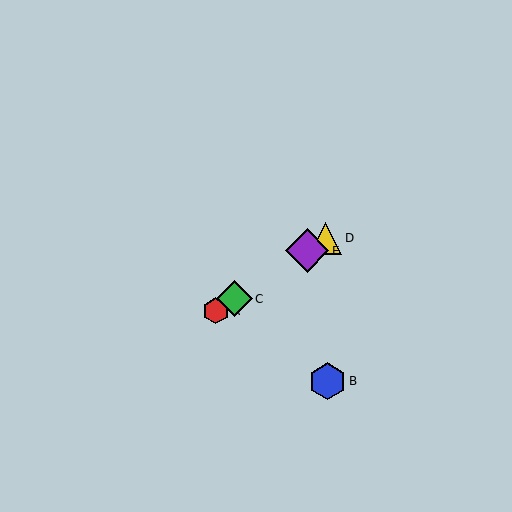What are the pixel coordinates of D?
Object D is at (326, 238).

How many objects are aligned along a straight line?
4 objects (A, C, D, E) are aligned along a straight line.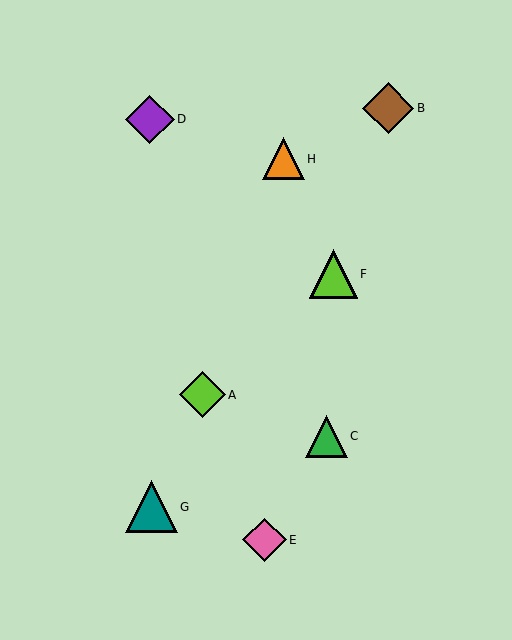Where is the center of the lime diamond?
The center of the lime diamond is at (202, 395).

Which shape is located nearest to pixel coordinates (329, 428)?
The green triangle (labeled C) at (326, 436) is nearest to that location.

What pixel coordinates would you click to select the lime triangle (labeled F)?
Click at (333, 274) to select the lime triangle F.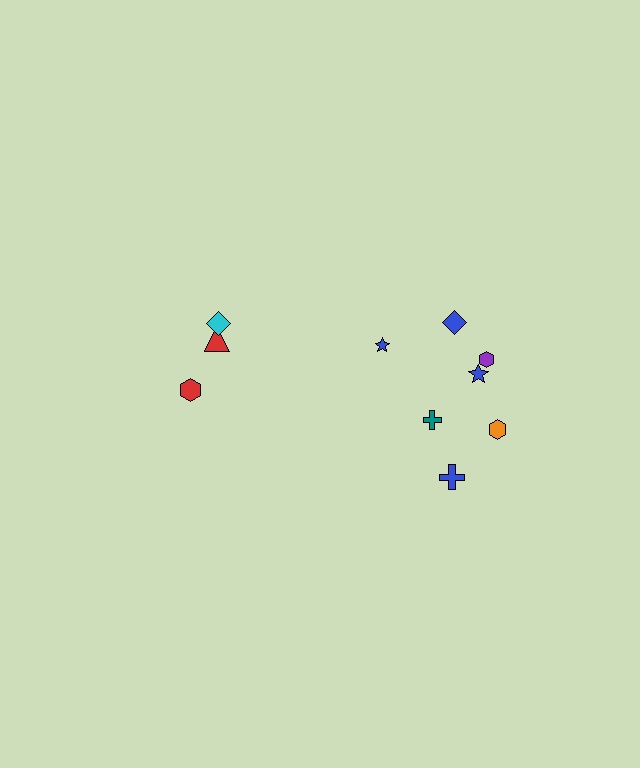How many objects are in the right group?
There are 7 objects.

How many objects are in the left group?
There are 3 objects.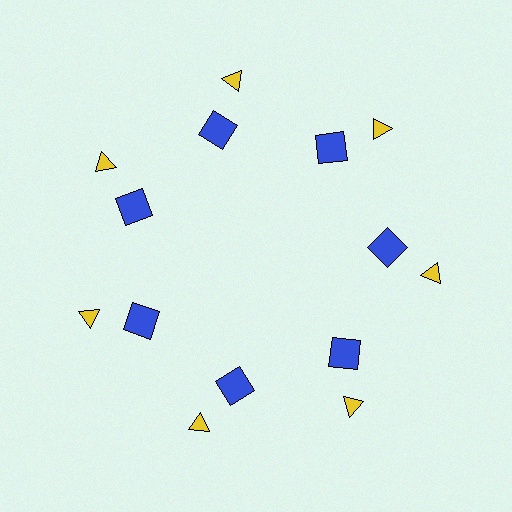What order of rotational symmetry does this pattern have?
This pattern has 7-fold rotational symmetry.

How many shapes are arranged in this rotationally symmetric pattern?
There are 14 shapes, arranged in 7 groups of 2.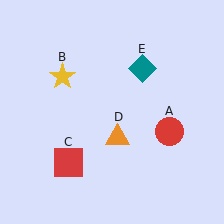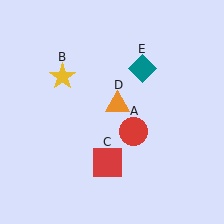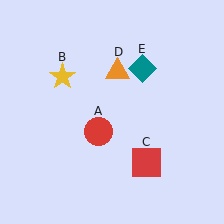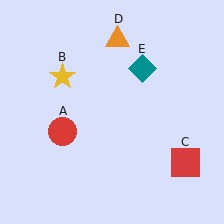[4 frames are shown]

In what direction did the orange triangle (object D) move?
The orange triangle (object D) moved up.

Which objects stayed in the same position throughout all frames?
Yellow star (object B) and teal diamond (object E) remained stationary.